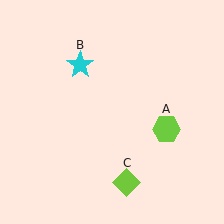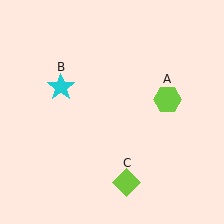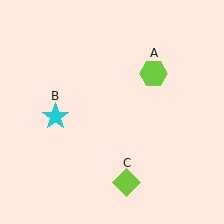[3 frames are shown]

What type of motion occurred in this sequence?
The lime hexagon (object A), cyan star (object B) rotated counterclockwise around the center of the scene.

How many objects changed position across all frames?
2 objects changed position: lime hexagon (object A), cyan star (object B).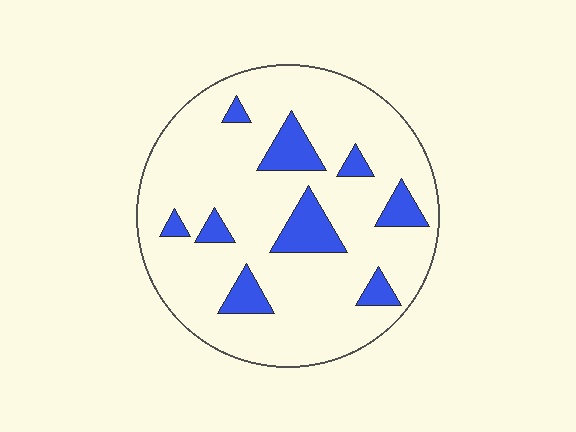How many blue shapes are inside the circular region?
9.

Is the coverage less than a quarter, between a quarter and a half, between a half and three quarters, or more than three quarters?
Less than a quarter.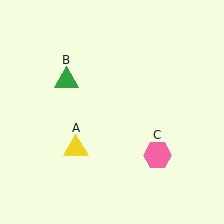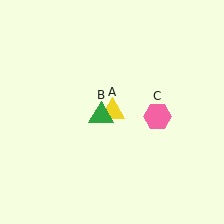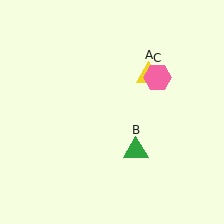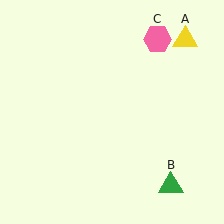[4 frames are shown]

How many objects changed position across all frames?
3 objects changed position: yellow triangle (object A), green triangle (object B), pink hexagon (object C).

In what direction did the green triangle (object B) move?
The green triangle (object B) moved down and to the right.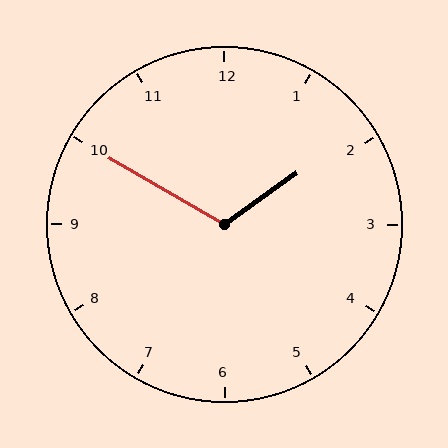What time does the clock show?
1:50.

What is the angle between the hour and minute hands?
Approximately 115 degrees.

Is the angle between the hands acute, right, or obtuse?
It is obtuse.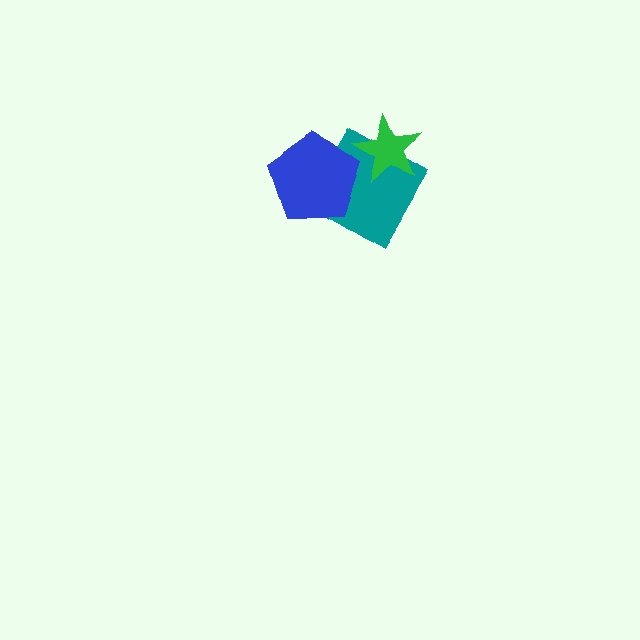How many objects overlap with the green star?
1 object overlaps with the green star.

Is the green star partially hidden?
No, no other shape covers it.